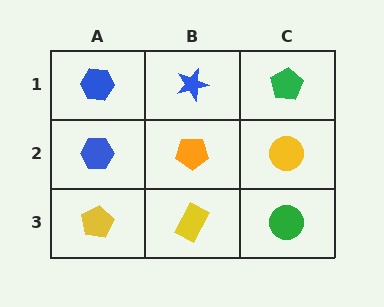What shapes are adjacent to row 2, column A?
A blue hexagon (row 1, column A), a yellow pentagon (row 3, column A), an orange pentagon (row 2, column B).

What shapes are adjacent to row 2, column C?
A green pentagon (row 1, column C), a green circle (row 3, column C), an orange pentagon (row 2, column B).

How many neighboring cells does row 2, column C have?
3.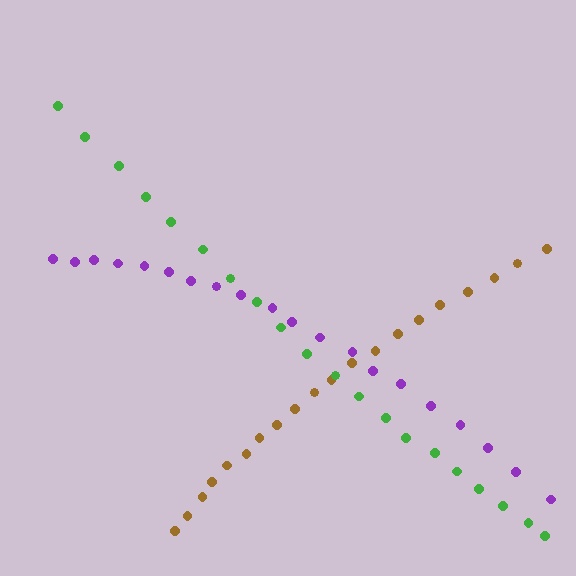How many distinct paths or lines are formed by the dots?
There are 3 distinct paths.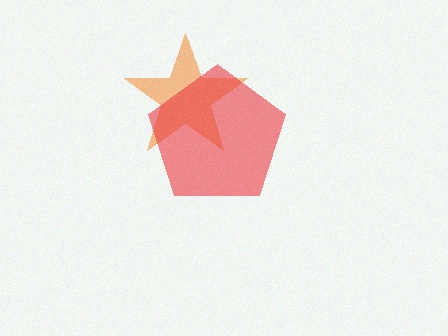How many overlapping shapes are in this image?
There are 2 overlapping shapes in the image.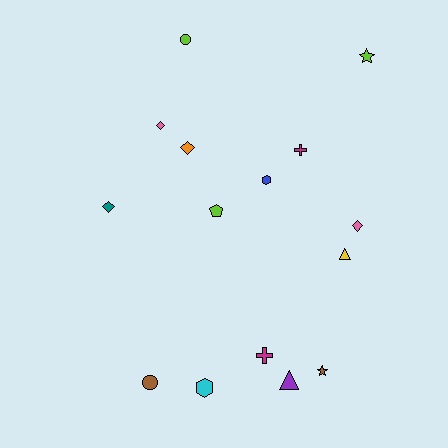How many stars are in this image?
There are 2 stars.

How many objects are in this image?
There are 15 objects.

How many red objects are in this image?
There are no red objects.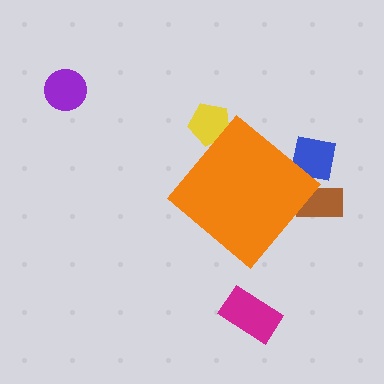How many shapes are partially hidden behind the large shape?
3 shapes are partially hidden.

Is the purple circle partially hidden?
No, the purple circle is fully visible.